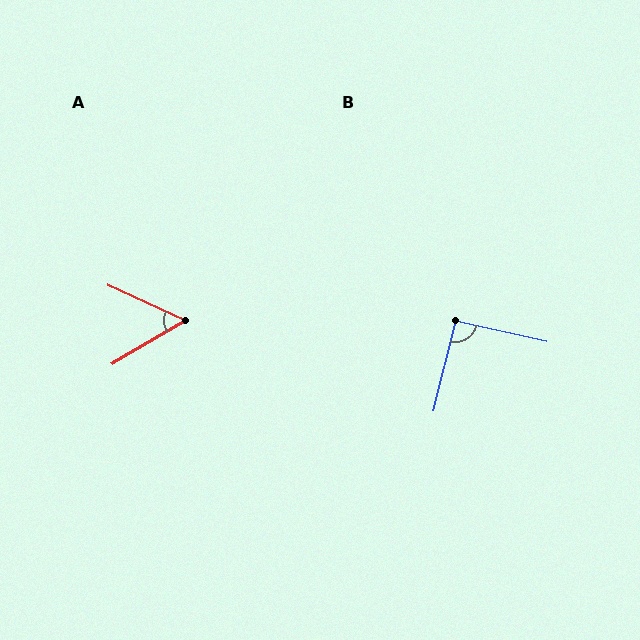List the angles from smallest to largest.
A (55°), B (91°).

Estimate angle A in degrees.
Approximately 55 degrees.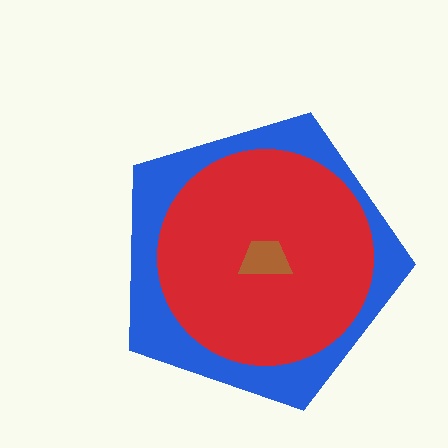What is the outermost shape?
The blue pentagon.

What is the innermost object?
The brown trapezoid.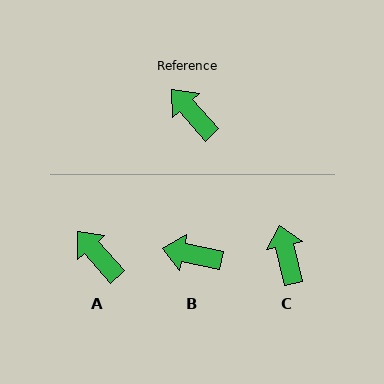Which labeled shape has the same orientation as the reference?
A.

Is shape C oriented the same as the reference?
No, it is off by about 28 degrees.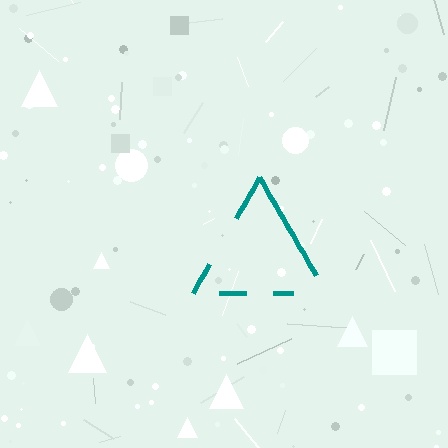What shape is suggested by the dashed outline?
The dashed outline suggests a triangle.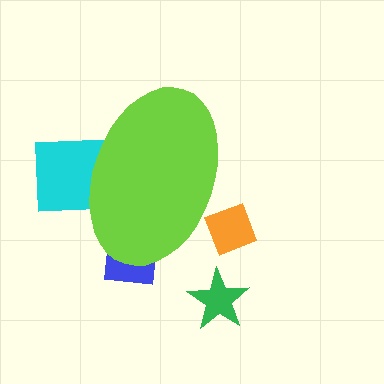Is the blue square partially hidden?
Yes, the blue square is partially hidden behind the lime ellipse.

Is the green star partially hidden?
No, the green star is fully visible.